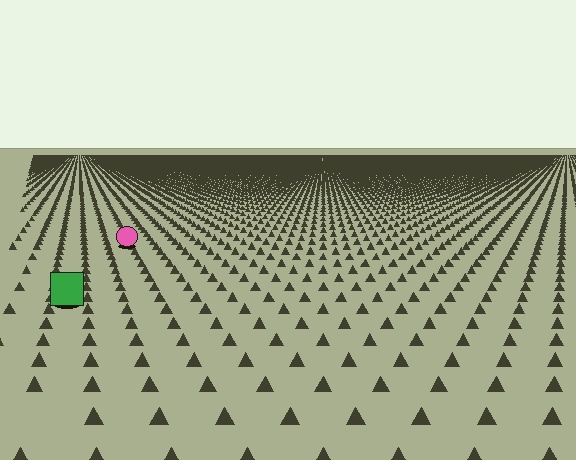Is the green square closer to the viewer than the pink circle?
Yes. The green square is closer — you can tell from the texture gradient: the ground texture is coarser near it.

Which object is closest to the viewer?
The green square is closest. The texture marks near it are larger and more spread out.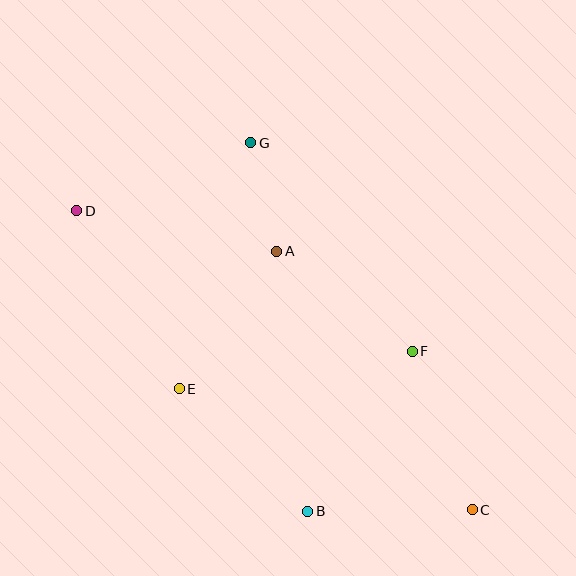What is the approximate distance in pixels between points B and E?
The distance between B and E is approximately 178 pixels.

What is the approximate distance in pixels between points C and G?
The distance between C and G is approximately 428 pixels.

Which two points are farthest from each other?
Points C and D are farthest from each other.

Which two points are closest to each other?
Points A and G are closest to each other.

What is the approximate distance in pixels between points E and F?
The distance between E and F is approximately 236 pixels.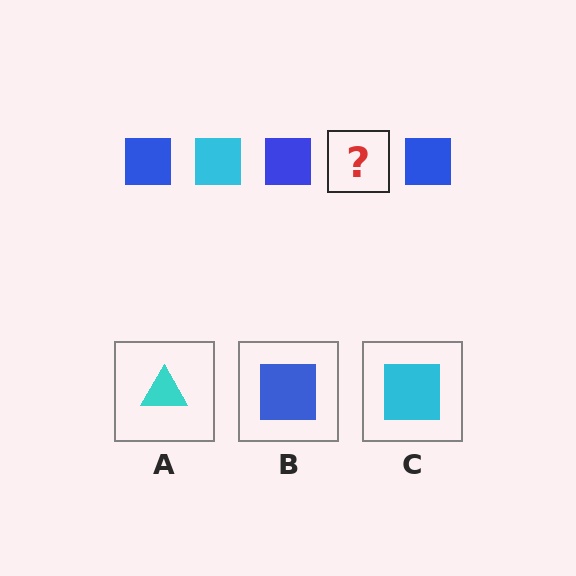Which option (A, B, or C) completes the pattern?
C.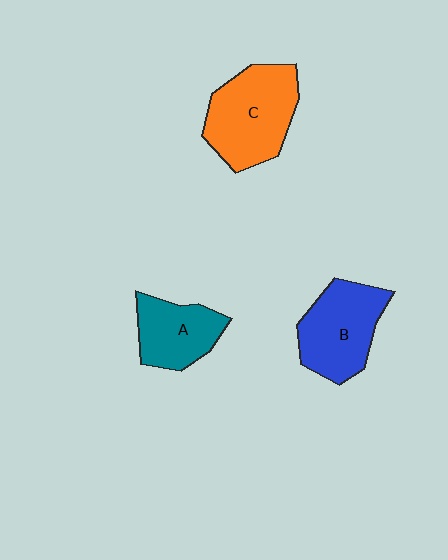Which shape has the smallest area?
Shape A (teal).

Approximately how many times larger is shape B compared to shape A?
Approximately 1.3 times.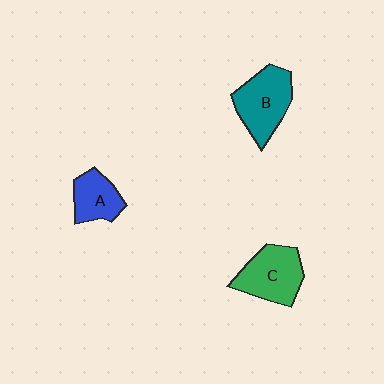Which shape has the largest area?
Shape B (teal).